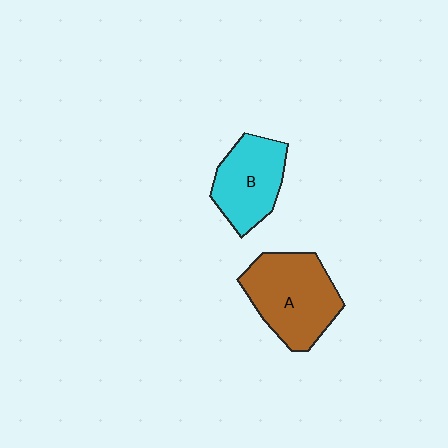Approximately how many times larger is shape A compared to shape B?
Approximately 1.3 times.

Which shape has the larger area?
Shape A (brown).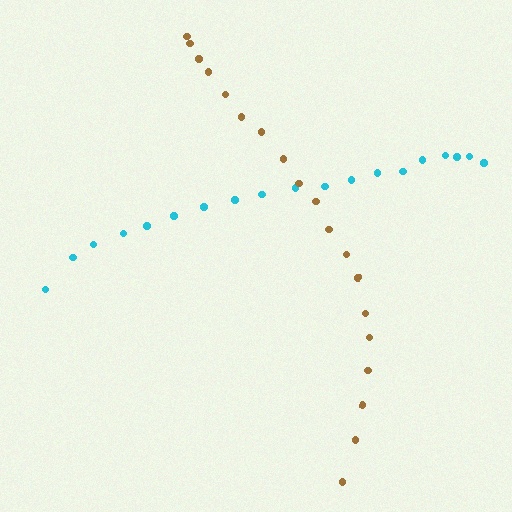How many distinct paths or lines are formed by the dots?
There are 2 distinct paths.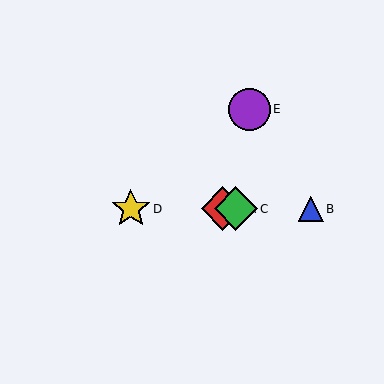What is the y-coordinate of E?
Object E is at y≈109.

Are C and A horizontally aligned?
Yes, both are at y≈209.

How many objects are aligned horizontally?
4 objects (A, B, C, D) are aligned horizontally.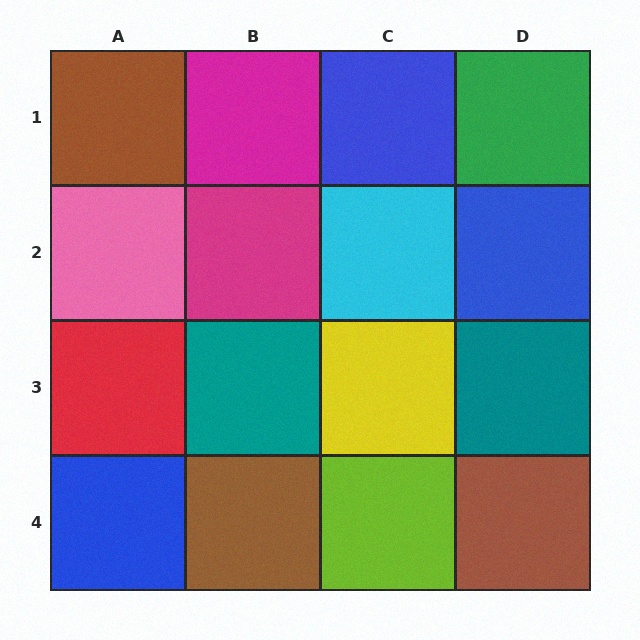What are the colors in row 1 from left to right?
Brown, magenta, blue, green.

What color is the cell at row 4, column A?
Blue.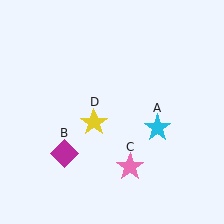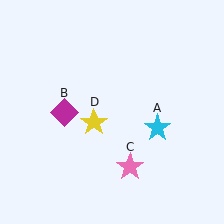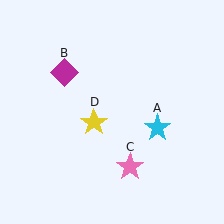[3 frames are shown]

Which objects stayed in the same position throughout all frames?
Cyan star (object A) and pink star (object C) and yellow star (object D) remained stationary.